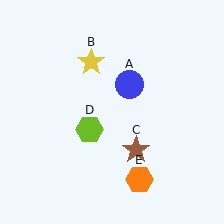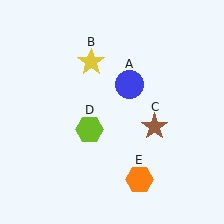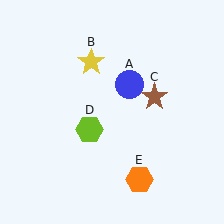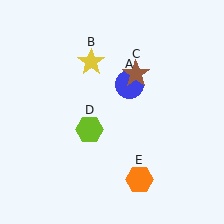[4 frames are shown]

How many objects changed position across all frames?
1 object changed position: brown star (object C).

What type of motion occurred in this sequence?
The brown star (object C) rotated counterclockwise around the center of the scene.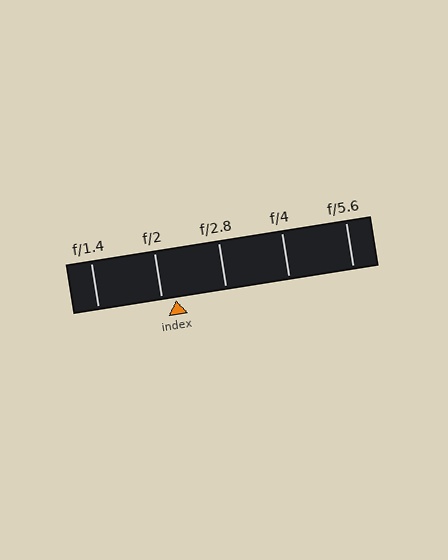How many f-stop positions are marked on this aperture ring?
There are 5 f-stop positions marked.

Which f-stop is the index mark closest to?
The index mark is closest to f/2.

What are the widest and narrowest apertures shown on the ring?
The widest aperture shown is f/1.4 and the narrowest is f/5.6.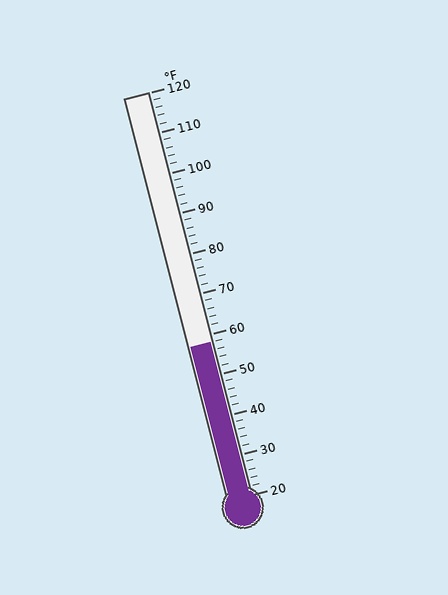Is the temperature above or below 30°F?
The temperature is above 30°F.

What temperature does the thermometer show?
The thermometer shows approximately 58°F.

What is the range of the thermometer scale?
The thermometer scale ranges from 20°F to 120°F.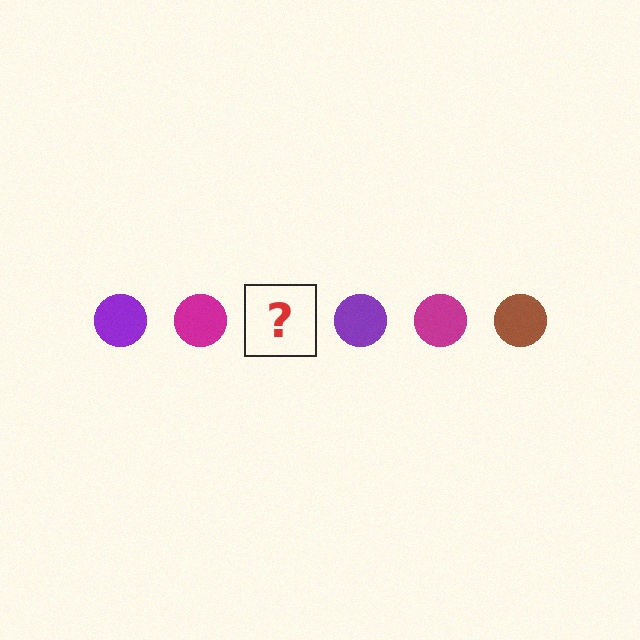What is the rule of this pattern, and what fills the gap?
The rule is that the pattern cycles through purple, magenta, brown circles. The gap should be filled with a brown circle.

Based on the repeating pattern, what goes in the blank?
The blank should be a brown circle.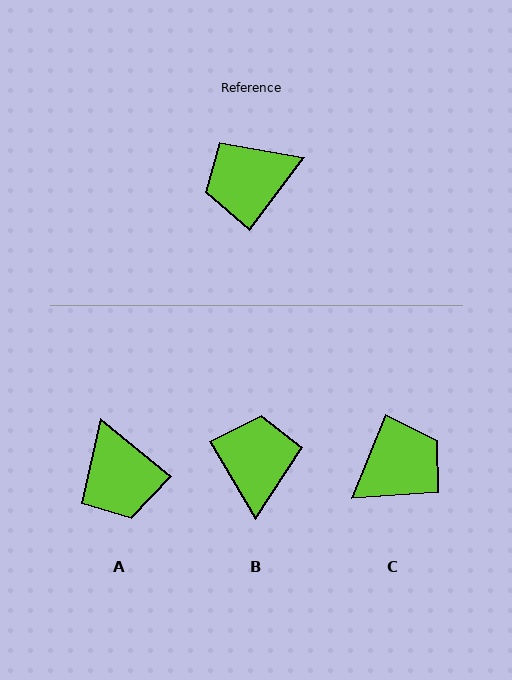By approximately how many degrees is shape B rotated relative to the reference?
Approximately 113 degrees clockwise.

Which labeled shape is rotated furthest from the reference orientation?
C, about 165 degrees away.